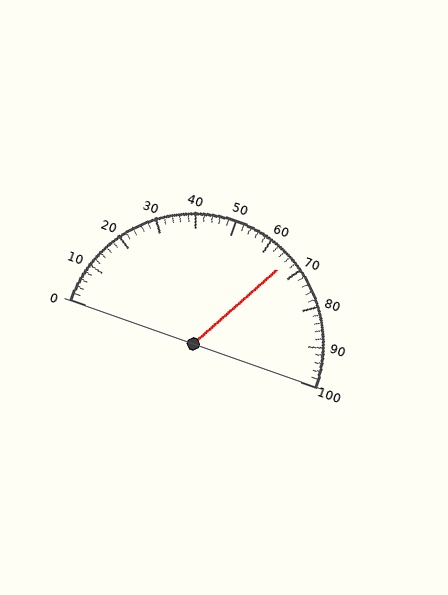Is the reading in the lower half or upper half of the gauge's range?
The reading is in the upper half of the range (0 to 100).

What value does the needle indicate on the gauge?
The needle indicates approximately 66.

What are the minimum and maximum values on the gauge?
The gauge ranges from 0 to 100.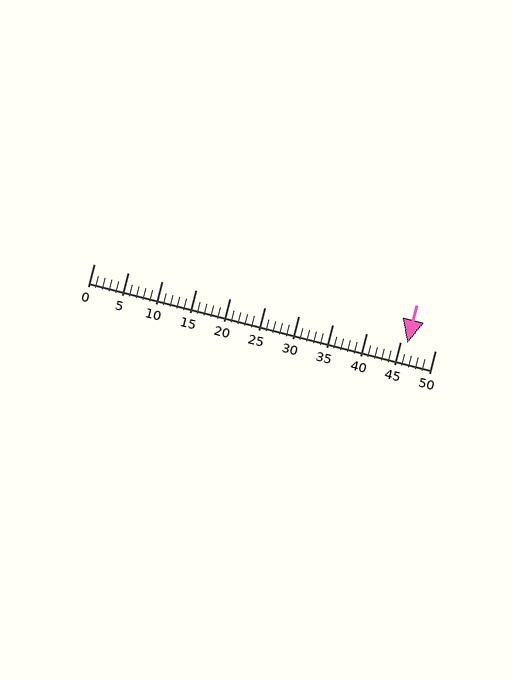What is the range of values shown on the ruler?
The ruler shows values from 0 to 50.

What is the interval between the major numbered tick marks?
The major tick marks are spaced 5 units apart.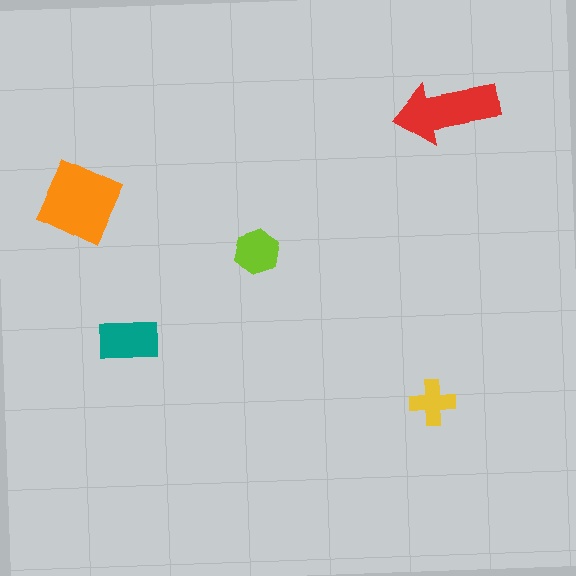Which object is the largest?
The orange diamond.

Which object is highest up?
The red arrow is topmost.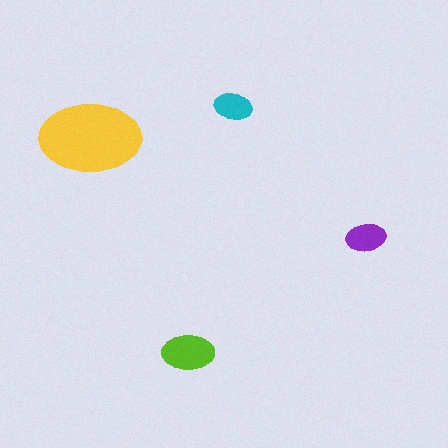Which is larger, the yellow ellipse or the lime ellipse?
The yellow one.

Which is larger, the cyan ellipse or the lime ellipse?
The lime one.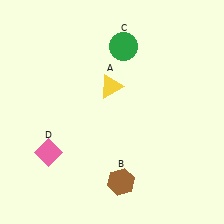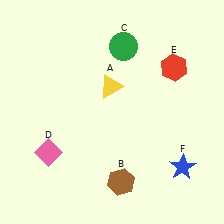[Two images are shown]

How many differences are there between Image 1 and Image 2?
There are 2 differences between the two images.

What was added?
A red hexagon (E), a blue star (F) were added in Image 2.